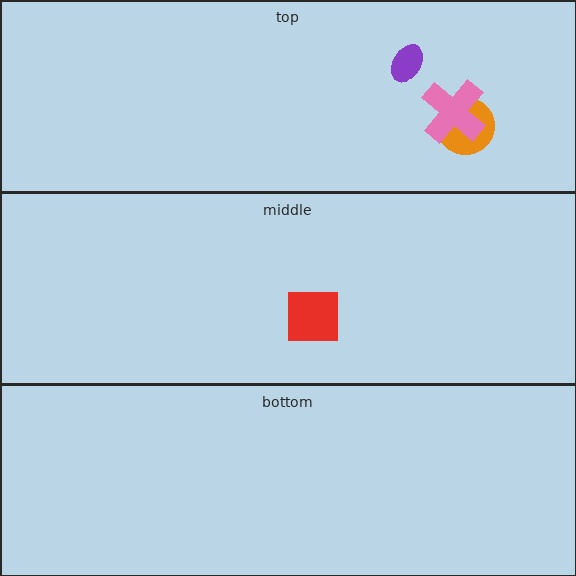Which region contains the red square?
The middle region.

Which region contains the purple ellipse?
The top region.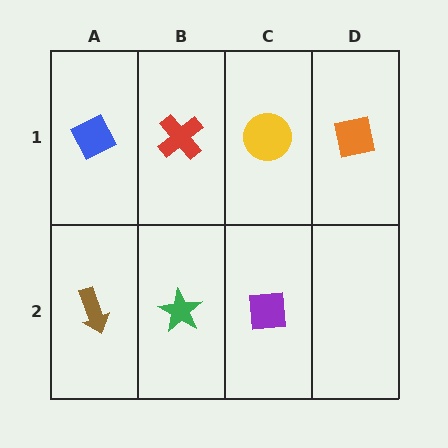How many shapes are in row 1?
4 shapes.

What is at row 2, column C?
A purple square.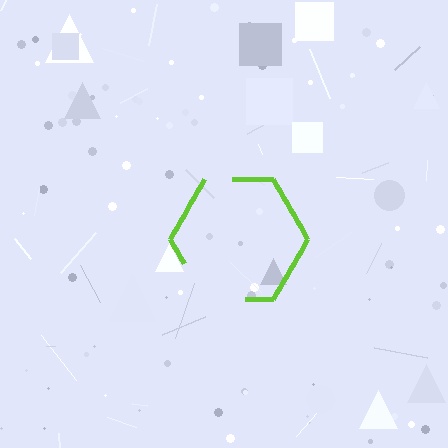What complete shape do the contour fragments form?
The contour fragments form a hexagon.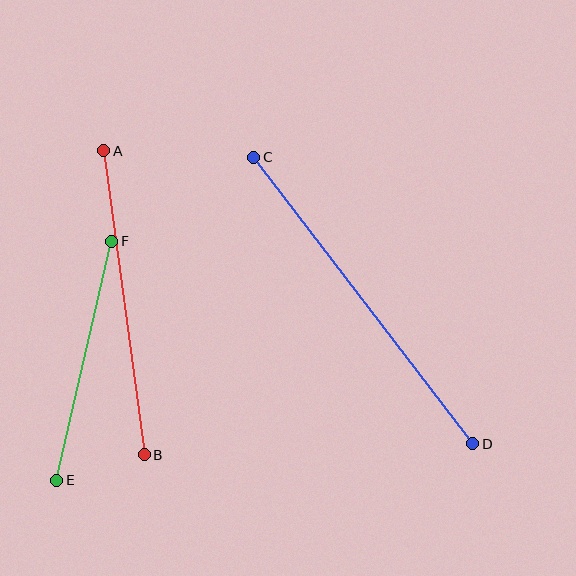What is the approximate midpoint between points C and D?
The midpoint is at approximately (363, 301) pixels.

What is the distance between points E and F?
The distance is approximately 246 pixels.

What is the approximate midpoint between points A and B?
The midpoint is at approximately (124, 303) pixels.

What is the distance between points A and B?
The distance is approximately 307 pixels.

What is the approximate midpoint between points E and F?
The midpoint is at approximately (84, 361) pixels.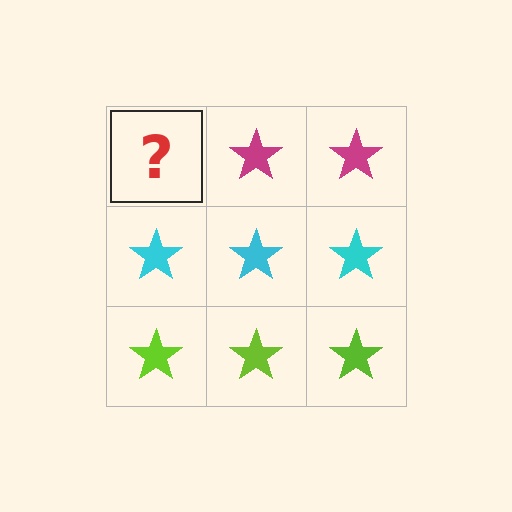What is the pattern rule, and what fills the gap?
The rule is that each row has a consistent color. The gap should be filled with a magenta star.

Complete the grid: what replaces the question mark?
The question mark should be replaced with a magenta star.